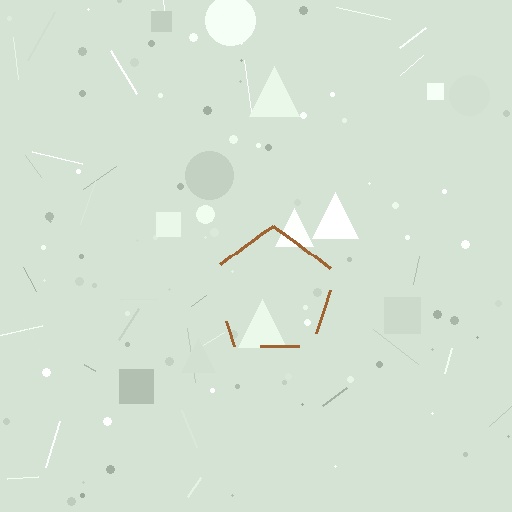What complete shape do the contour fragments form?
The contour fragments form a pentagon.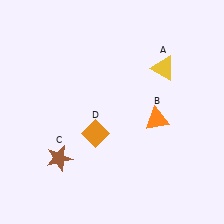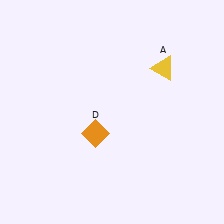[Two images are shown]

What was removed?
The orange triangle (B), the brown star (C) were removed in Image 2.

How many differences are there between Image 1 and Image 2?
There are 2 differences between the two images.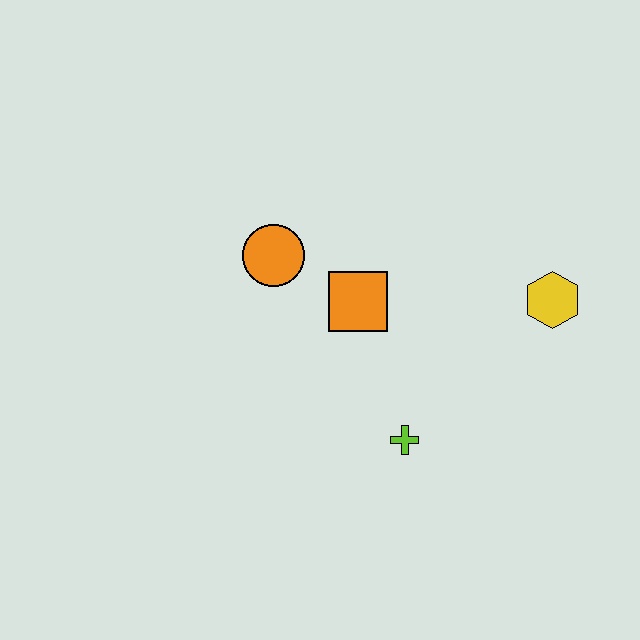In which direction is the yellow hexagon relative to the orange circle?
The yellow hexagon is to the right of the orange circle.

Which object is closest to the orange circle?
The orange square is closest to the orange circle.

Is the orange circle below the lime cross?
No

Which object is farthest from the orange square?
The yellow hexagon is farthest from the orange square.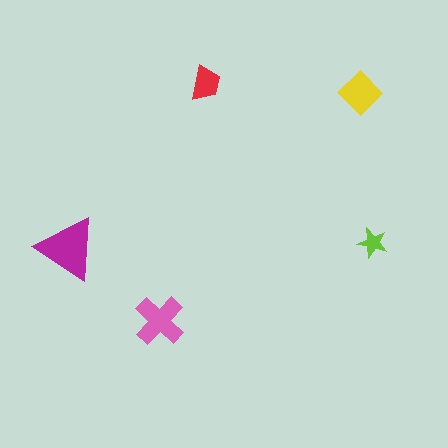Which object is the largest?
The magenta triangle.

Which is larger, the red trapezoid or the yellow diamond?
The yellow diamond.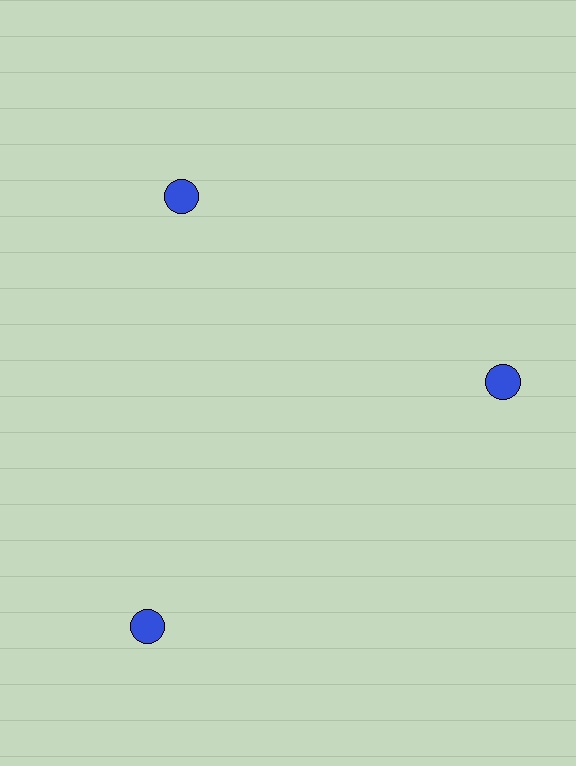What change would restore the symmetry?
The symmetry would be restored by moving it inward, back onto the ring so that all 3 circles sit at equal angles and equal distance from the center.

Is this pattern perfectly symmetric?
No. The 3 blue circles are arranged in a ring, but one element near the 7 o'clock position is pushed outward from the center, breaking the 3-fold rotational symmetry.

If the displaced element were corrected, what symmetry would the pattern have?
It would have 3-fold rotational symmetry — the pattern would map onto itself every 120 degrees.